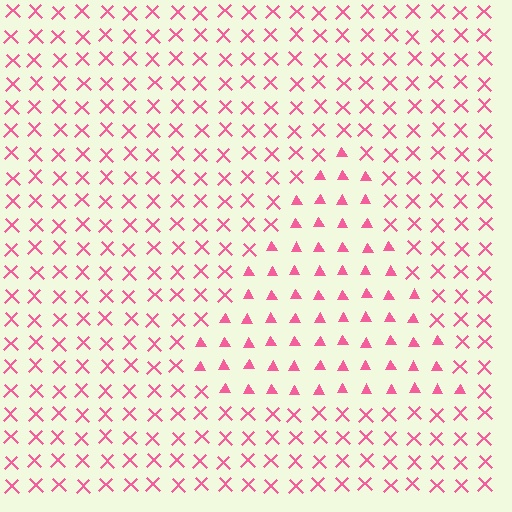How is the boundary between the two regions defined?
The boundary is defined by a change in element shape: triangles inside vs. X marks outside. All elements share the same color and spacing.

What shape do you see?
I see a triangle.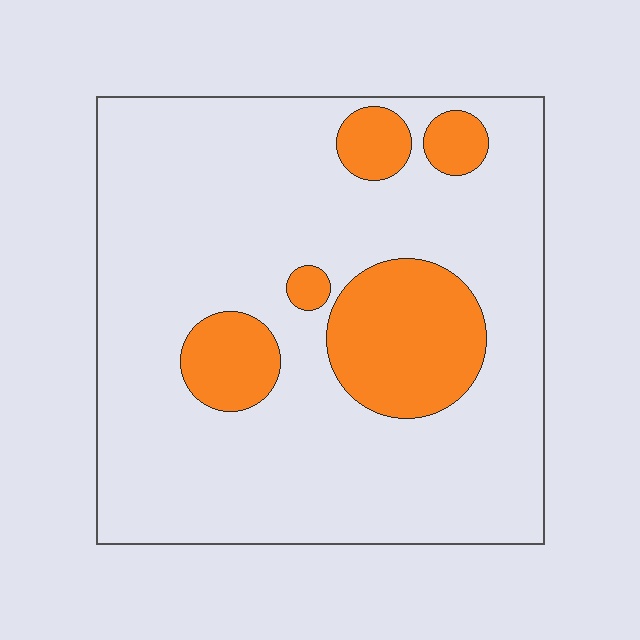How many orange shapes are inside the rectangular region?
5.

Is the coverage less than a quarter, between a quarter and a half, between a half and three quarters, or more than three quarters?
Less than a quarter.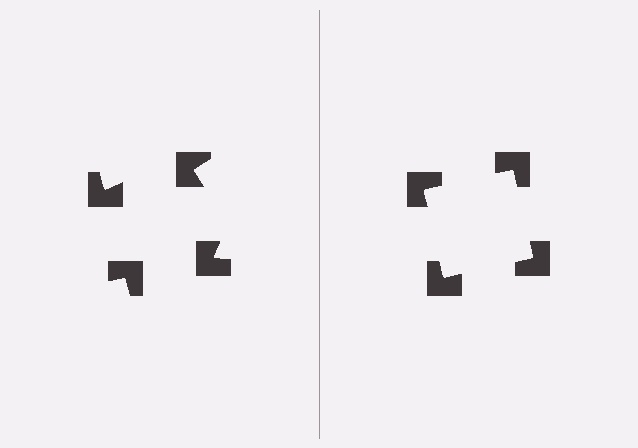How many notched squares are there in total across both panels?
8 — 4 on each side.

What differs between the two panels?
The notched squares are positioned identically on both sides; only the wedge orientations differ. On the right they align to a square; on the left they are misaligned.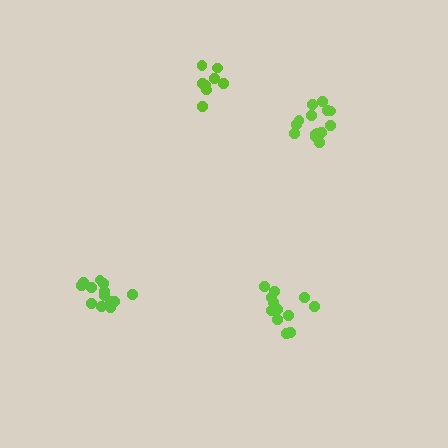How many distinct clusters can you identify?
There are 4 distinct clusters.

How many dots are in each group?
Group 1: 14 dots, Group 2: 8 dots, Group 3: 14 dots, Group 4: 12 dots (48 total).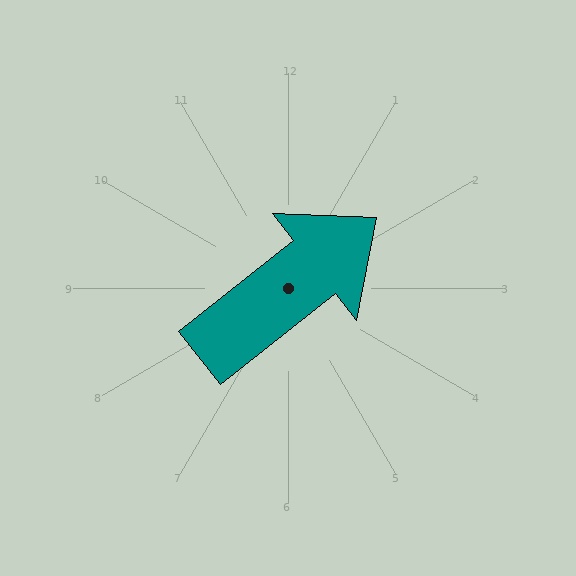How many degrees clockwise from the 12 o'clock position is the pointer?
Approximately 52 degrees.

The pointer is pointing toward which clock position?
Roughly 2 o'clock.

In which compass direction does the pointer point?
Northeast.